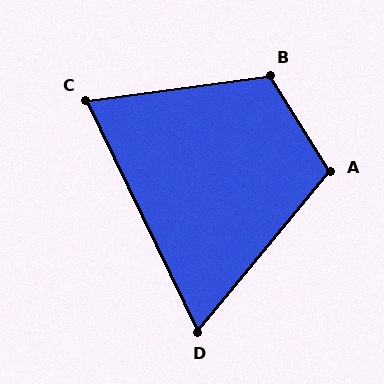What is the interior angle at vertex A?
Approximately 108 degrees (obtuse).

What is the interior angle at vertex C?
Approximately 72 degrees (acute).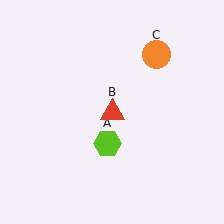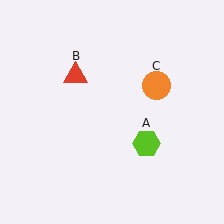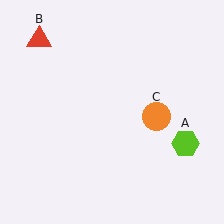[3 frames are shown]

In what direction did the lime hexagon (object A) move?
The lime hexagon (object A) moved right.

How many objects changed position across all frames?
3 objects changed position: lime hexagon (object A), red triangle (object B), orange circle (object C).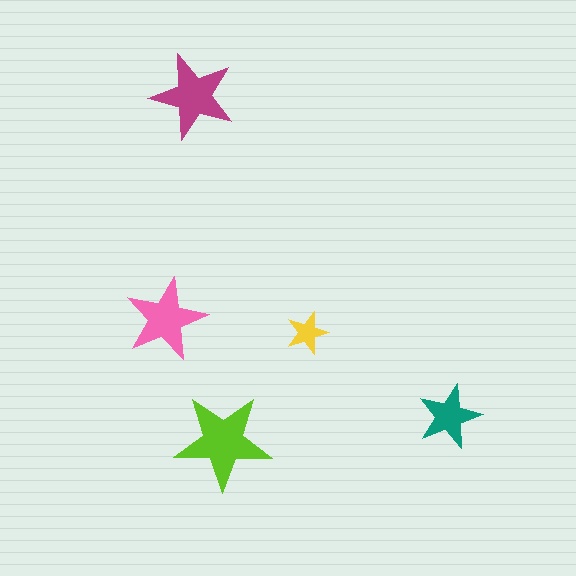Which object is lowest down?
The lime star is bottommost.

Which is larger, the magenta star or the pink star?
The magenta one.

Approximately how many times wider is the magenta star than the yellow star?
About 2 times wider.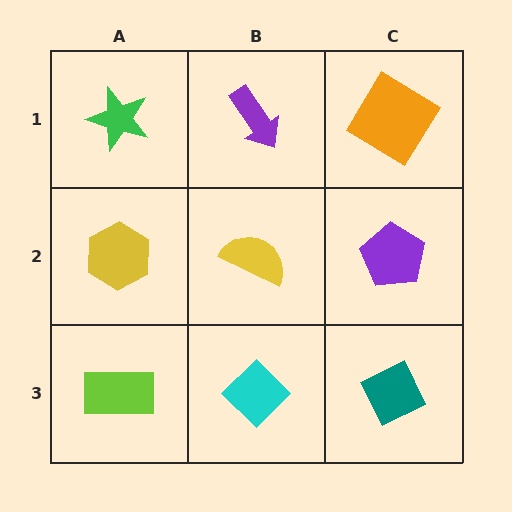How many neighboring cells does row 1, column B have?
3.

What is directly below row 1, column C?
A purple pentagon.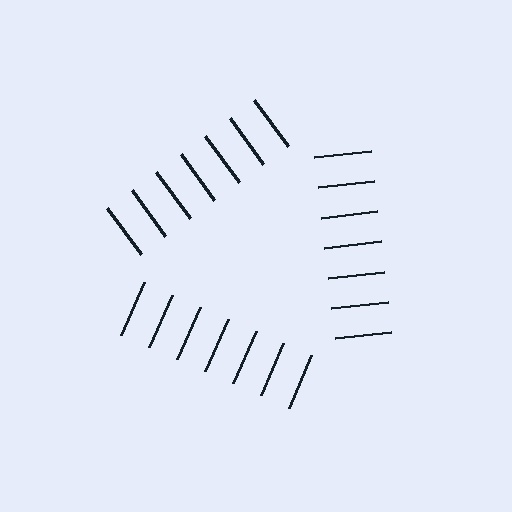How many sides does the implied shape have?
3 sides — the line-ends trace a triangle.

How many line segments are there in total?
21 — 7 along each of the 3 edges.